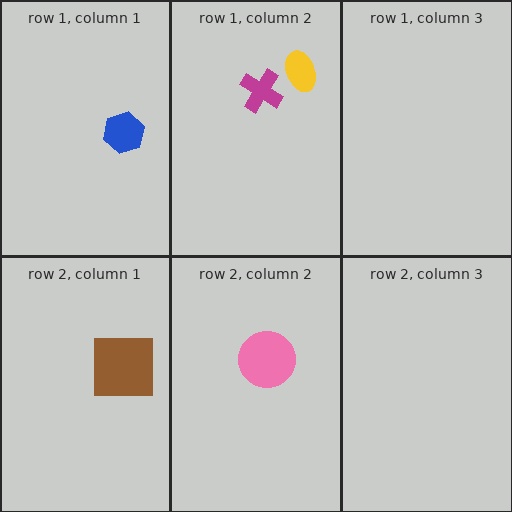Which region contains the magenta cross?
The row 1, column 2 region.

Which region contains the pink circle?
The row 2, column 2 region.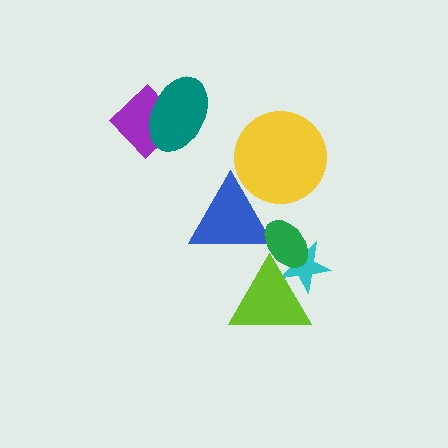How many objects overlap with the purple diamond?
1 object overlaps with the purple diamond.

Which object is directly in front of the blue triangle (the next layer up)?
The green ellipse is directly in front of the blue triangle.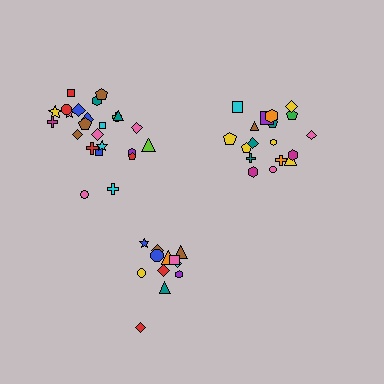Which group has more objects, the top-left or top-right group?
The top-left group.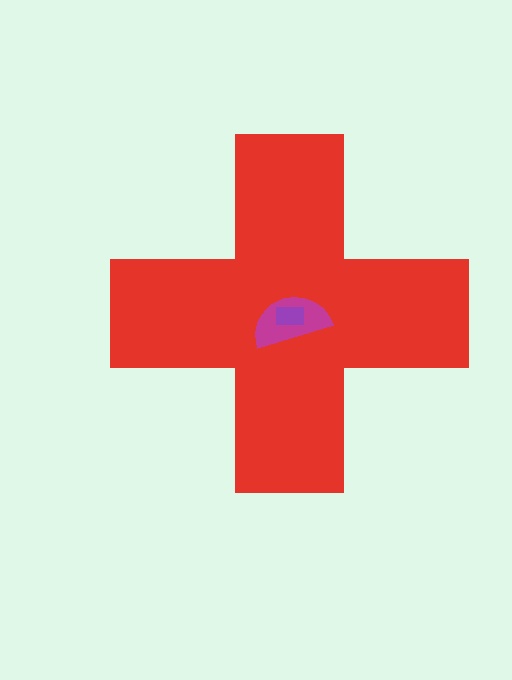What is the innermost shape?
The purple rectangle.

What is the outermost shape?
The red cross.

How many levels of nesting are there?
3.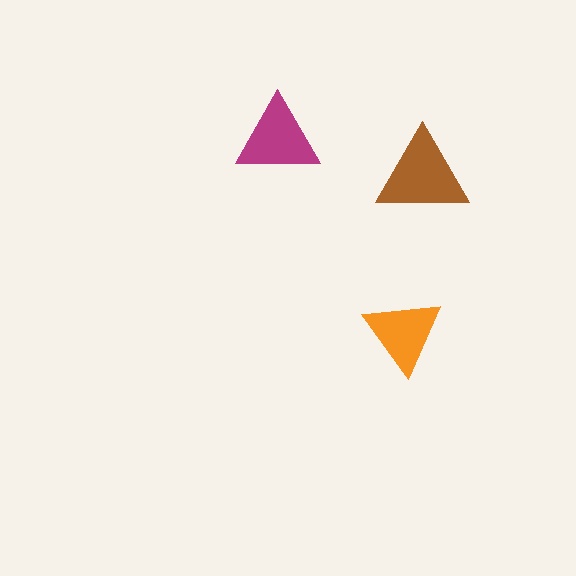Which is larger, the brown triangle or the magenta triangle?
The brown one.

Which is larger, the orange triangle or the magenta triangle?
The magenta one.